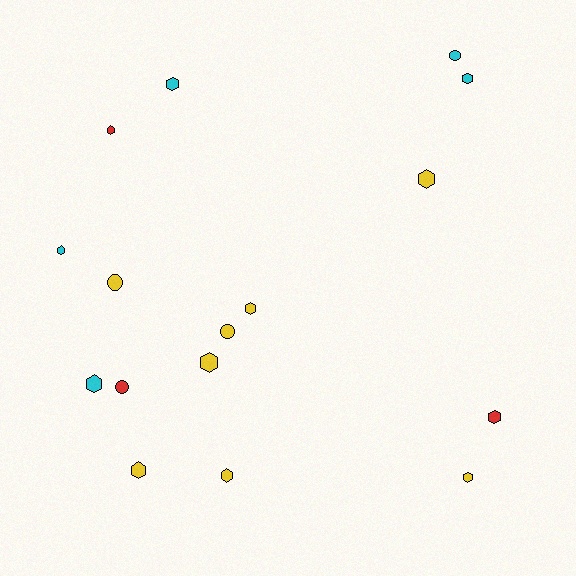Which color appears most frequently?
Yellow, with 8 objects.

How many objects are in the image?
There are 16 objects.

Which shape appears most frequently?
Hexagon, with 12 objects.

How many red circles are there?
There is 1 red circle.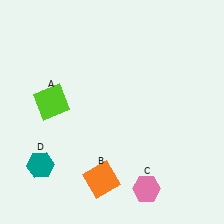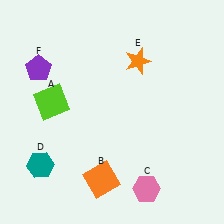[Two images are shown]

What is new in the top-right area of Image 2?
An orange star (E) was added in the top-right area of Image 2.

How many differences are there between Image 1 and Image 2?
There are 2 differences between the two images.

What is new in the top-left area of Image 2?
A purple pentagon (F) was added in the top-left area of Image 2.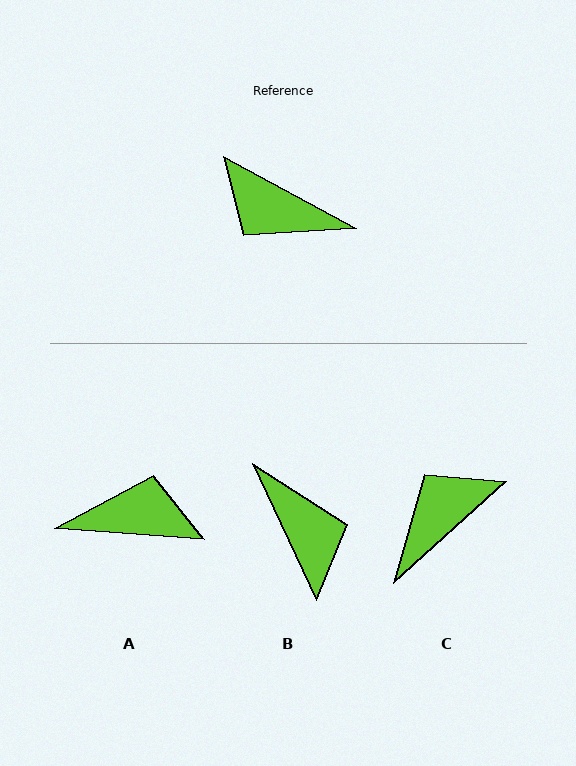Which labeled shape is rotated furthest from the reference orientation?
A, about 155 degrees away.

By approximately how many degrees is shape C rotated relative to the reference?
Approximately 109 degrees clockwise.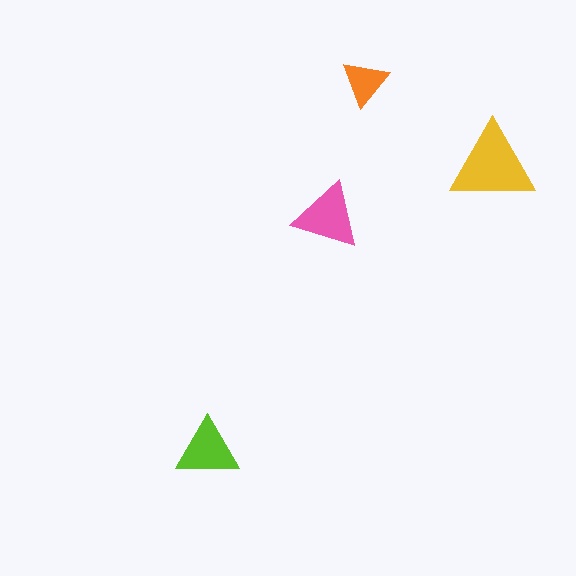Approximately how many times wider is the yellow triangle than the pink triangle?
About 1.5 times wider.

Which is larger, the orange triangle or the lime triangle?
The lime one.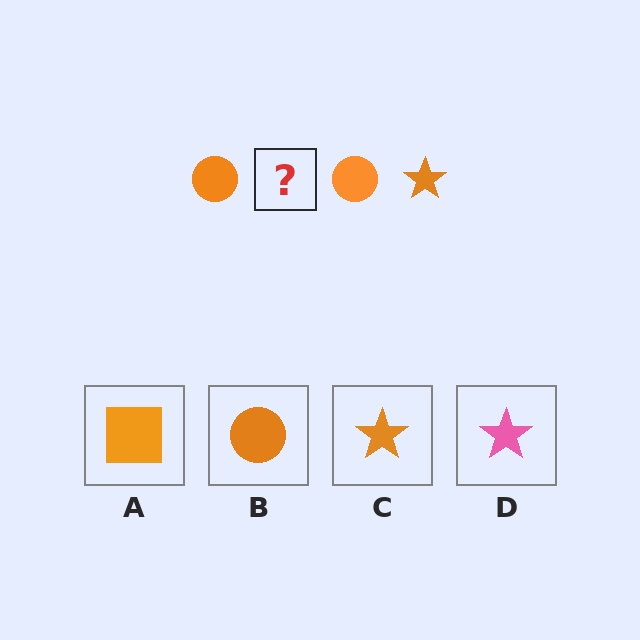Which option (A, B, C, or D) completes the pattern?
C.